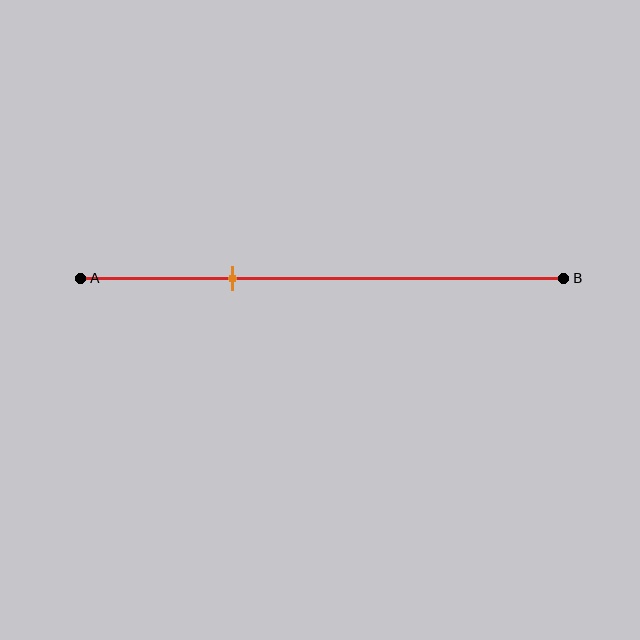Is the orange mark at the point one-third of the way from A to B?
Yes, the mark is approximately at the one-third point.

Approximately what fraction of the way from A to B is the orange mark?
The orange mark is approximately 30% of the way from A to B.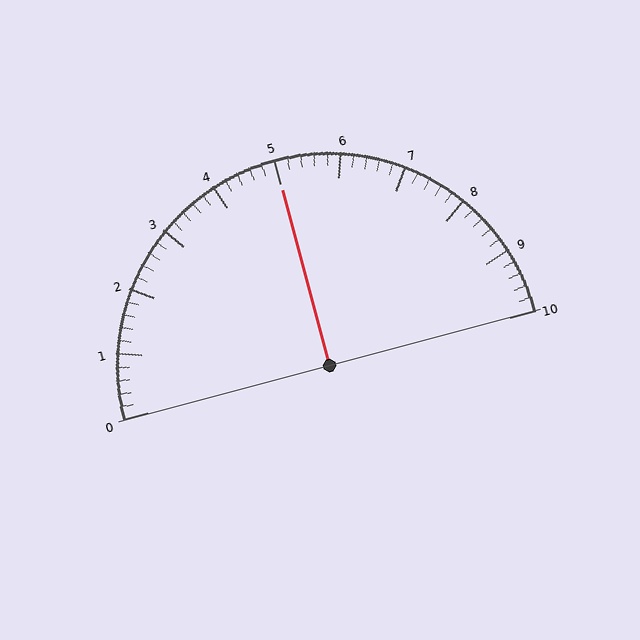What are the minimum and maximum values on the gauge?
The gauge ranges from 0 to 10.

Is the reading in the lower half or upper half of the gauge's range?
The reading is in the upper half of the range (0 to 10).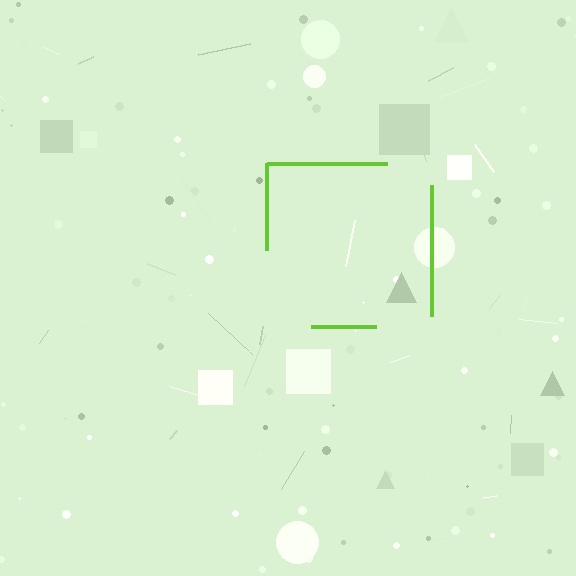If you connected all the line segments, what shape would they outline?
They would outline a square.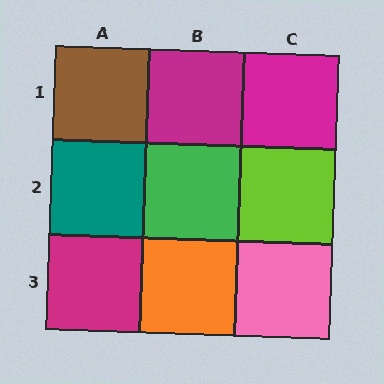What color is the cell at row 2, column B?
Green.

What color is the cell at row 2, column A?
Teal.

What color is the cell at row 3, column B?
Orange.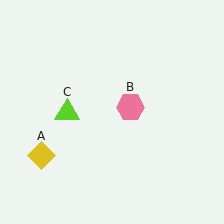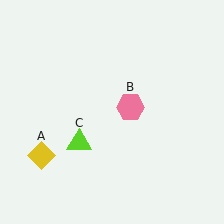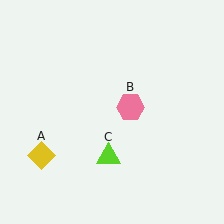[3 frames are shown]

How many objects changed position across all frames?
1 object changed position: lime triangle (object C).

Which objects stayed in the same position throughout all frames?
Yellow diamond (object A) and pink hexagon (object B) remained stationary.